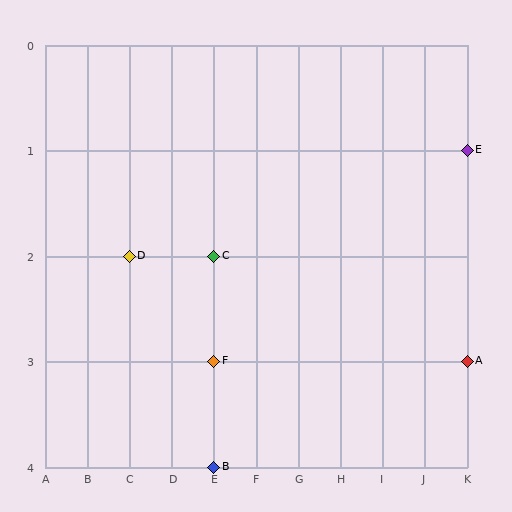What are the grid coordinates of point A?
Point A is at grid coordinates (K, 3).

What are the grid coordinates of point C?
Point C is at grid coordinates (E, 2).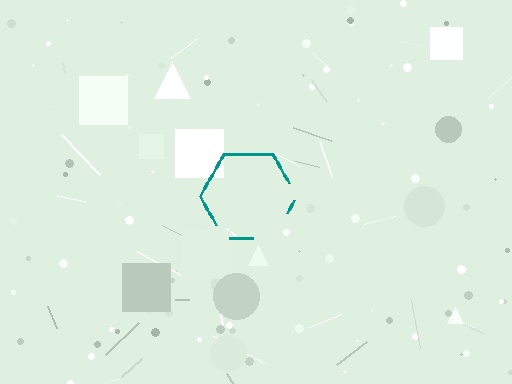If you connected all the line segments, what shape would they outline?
They would outline a hexagon.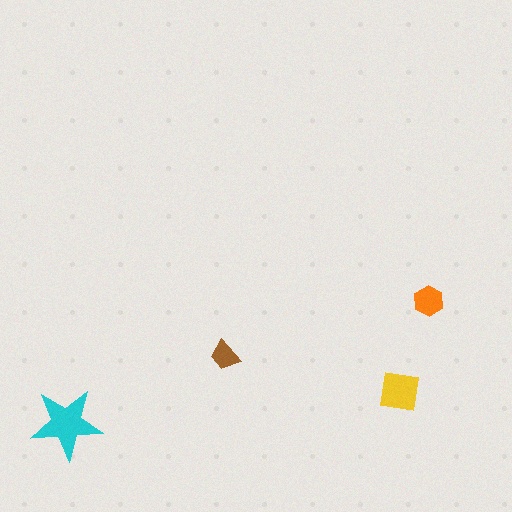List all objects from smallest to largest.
The brown trapezoid, the orange hexagon, the yellow square, the cyan star.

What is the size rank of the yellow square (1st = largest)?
2nd.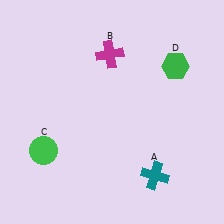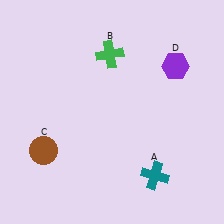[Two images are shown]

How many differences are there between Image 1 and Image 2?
There are 3 differences between the two images.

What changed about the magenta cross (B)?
In Image 1, B is magenta. In Image 2, it changed to green.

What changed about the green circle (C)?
In Image 1, C is green. In Image 2, it changed to brown.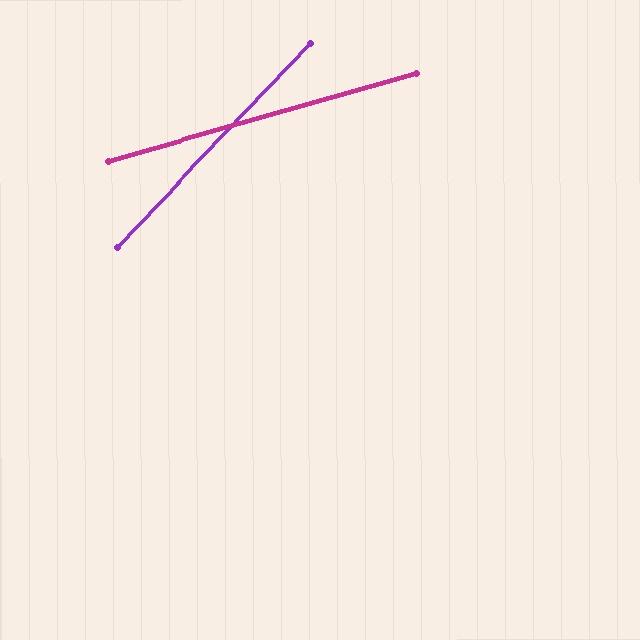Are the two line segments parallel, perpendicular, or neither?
Neither parallel nor perpendicular — they differ by about 31°.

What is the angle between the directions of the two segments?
Approximately 31 degrees.